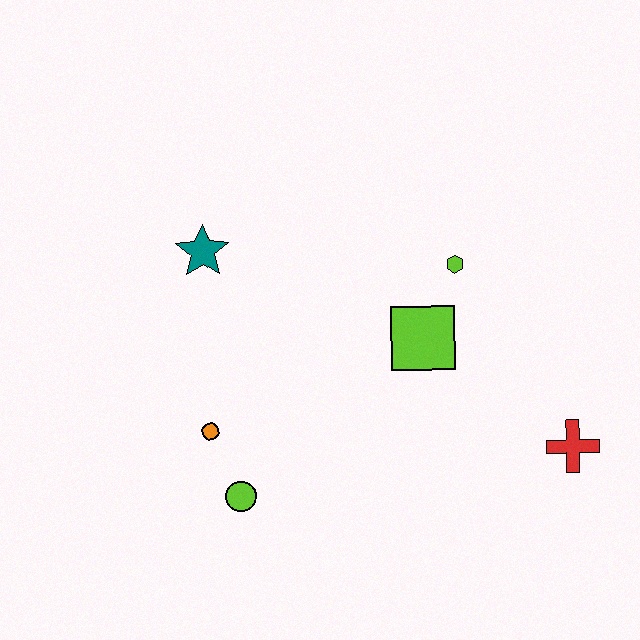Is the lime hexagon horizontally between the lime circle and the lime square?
No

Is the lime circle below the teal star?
Yes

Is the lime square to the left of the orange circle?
No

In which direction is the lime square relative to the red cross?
The lime square is to the left of the red cross.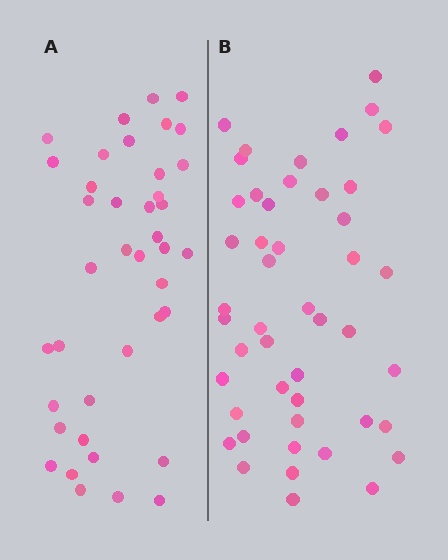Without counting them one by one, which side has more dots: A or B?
Region B (the right region) has more dots.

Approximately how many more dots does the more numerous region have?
Region B has roughly 8 or so more dots than region A.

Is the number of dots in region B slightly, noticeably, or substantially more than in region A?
Region B has only slightly more — the two regions are fairly close. The ratio is roughly 1.2 to 1.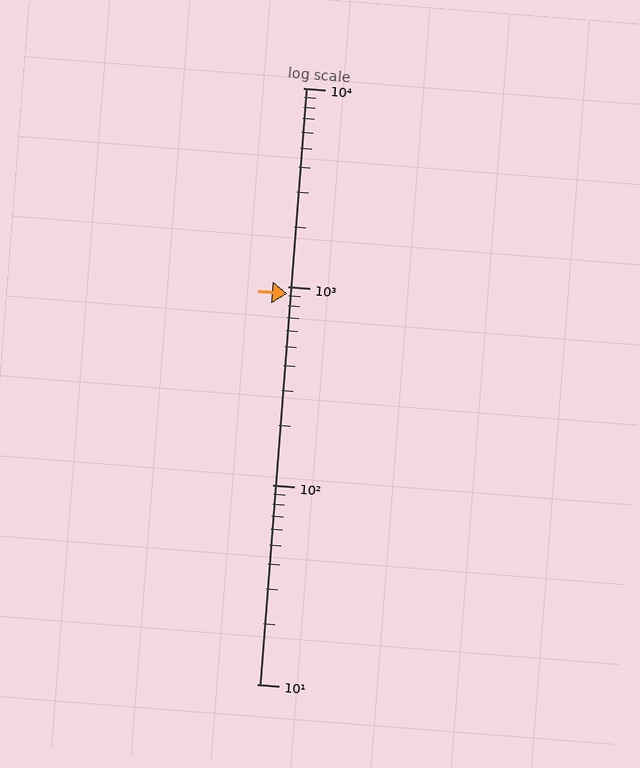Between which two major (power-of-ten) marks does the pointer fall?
The pointer is between 100 and 1000.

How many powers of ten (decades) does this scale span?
The scale spans 3 decades, from 10 to 10000.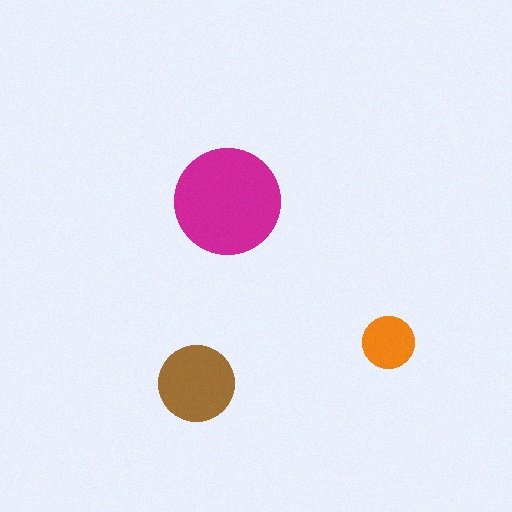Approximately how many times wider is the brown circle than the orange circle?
About 1.5 times wider.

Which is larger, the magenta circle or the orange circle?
The magenta one.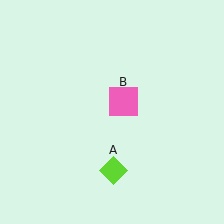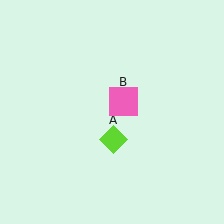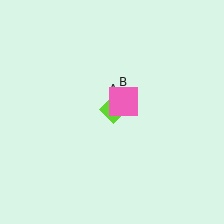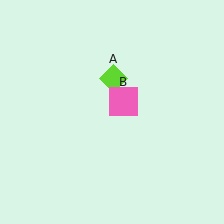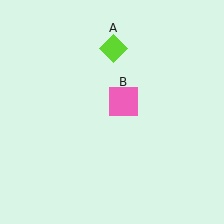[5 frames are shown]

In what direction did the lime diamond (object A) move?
The lime diamond (object A) moved up.